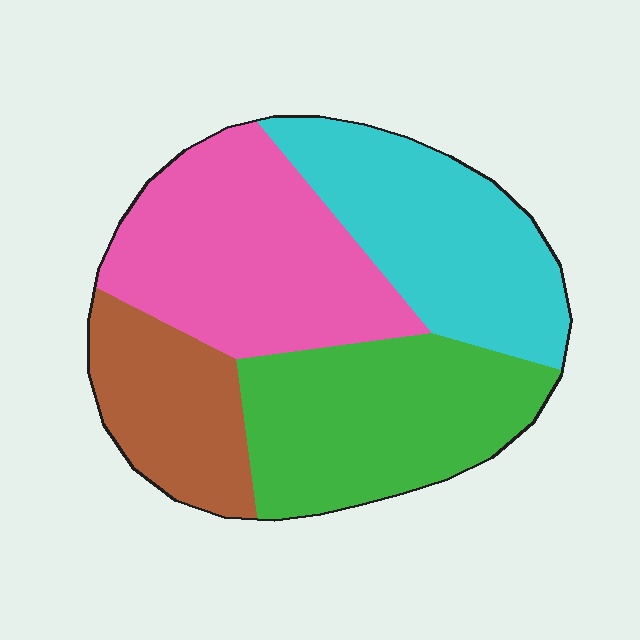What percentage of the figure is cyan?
Cyan takes up about one quarter (1/4) of the figure.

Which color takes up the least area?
Brown, at roughly 15%.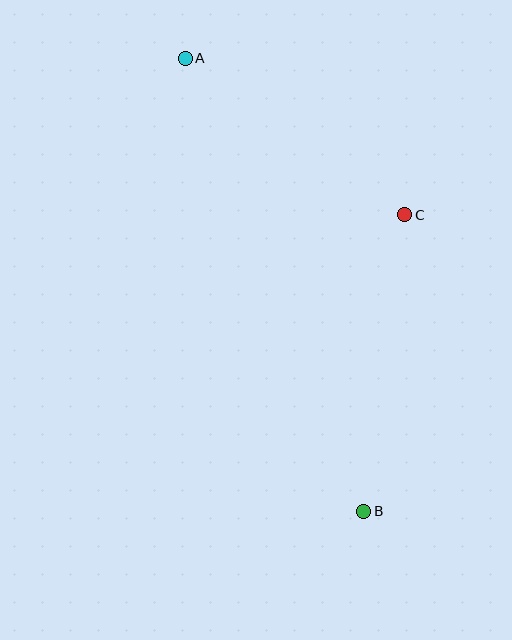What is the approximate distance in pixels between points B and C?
The distance between B and C is approximately 300 pixels.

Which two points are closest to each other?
Points A and C are closest to each other.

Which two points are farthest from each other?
Points A and B are farthest from each other.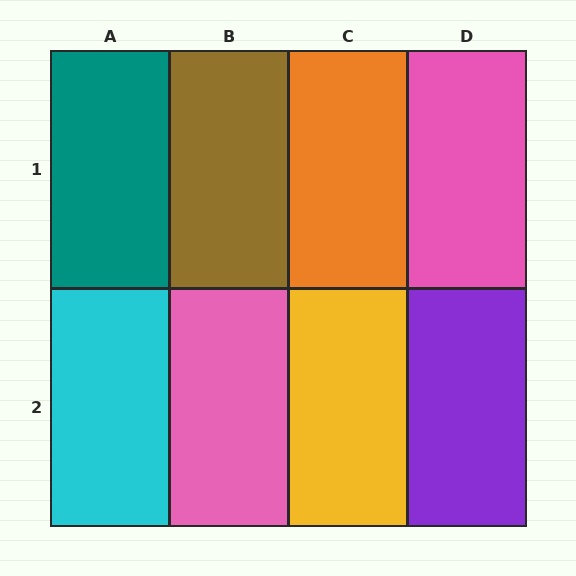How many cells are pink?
2 cells are pink.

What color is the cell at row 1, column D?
Pink.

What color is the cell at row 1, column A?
Teal.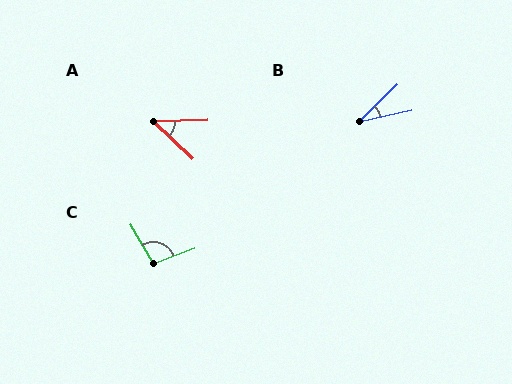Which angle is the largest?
C, at approximately 101 degrees.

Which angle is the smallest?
B, at approximately 32 degrees.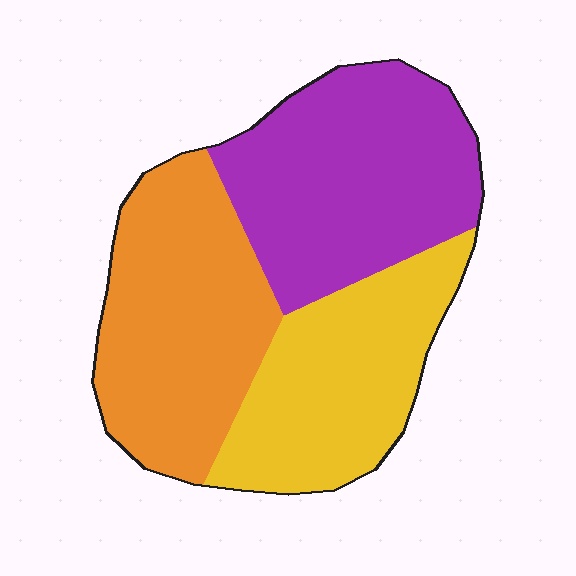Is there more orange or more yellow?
Orange.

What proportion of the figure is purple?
Purple takes up between a third and a half of the figure.